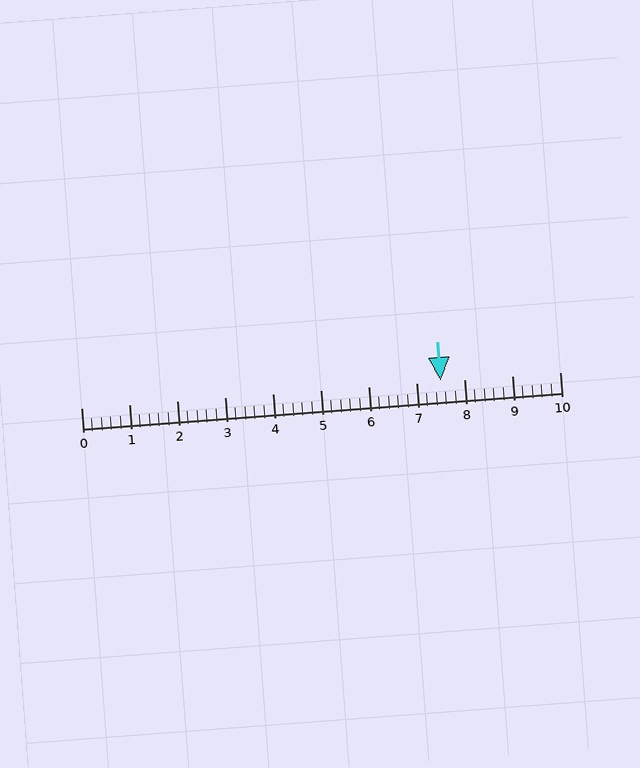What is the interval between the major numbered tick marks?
The major tick marks are spaced 1 units apart.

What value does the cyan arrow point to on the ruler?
The cyan arrow points to approximately 7.5.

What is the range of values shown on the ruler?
The ruler shows values from 0 to 10.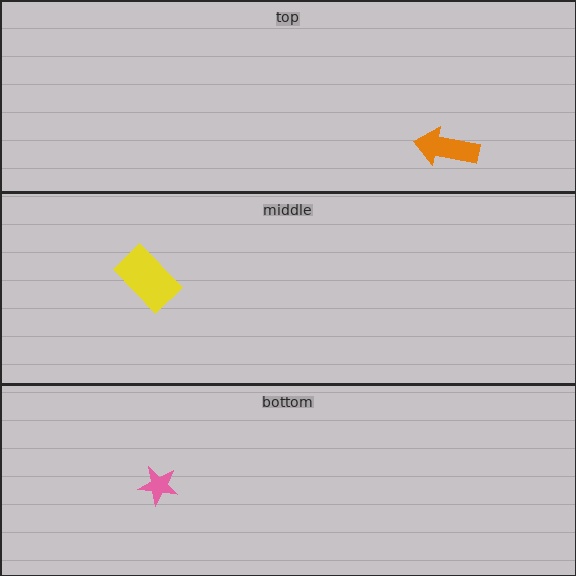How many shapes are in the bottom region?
1.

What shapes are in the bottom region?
The pink star.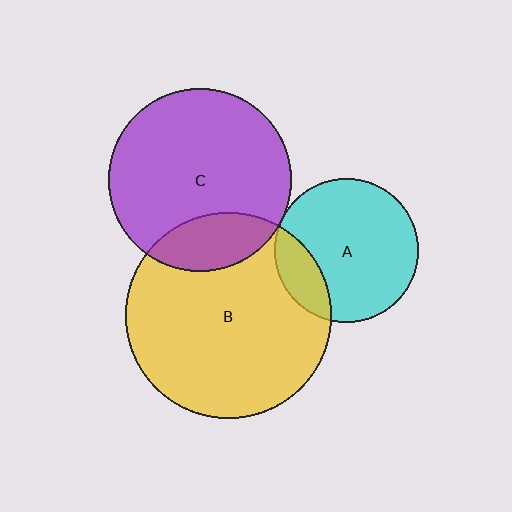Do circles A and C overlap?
Yes.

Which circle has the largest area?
Circle B (yellow).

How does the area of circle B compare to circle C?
Approximately 1.3 times.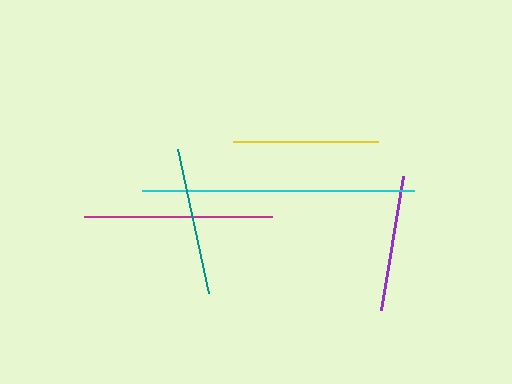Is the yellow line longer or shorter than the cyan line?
The cyan line is longer than the yellow line.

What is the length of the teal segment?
The teal segment is approximately 147 pixels long.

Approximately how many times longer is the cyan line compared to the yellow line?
The cyan line is approximately 1.9 times the length of the yellow line.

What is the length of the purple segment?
The purple segment is approximately 136 pixels long.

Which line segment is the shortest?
The purple line is the shortest at approximately 136 pixels.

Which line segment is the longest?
The cyan line is the longest at approximately 272 pixels.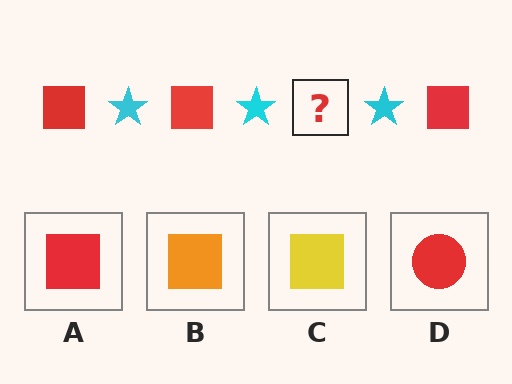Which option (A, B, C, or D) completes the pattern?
A.